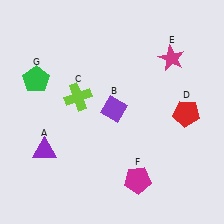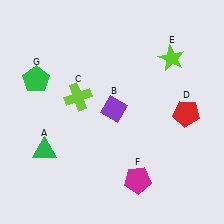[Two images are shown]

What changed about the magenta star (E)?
In Image 1, E is magenta. In Image 2, it changed to lime.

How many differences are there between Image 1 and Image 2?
There are 2 differences between the two images.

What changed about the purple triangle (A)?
In Image 1, A is purple. In Image 2, it changed to green.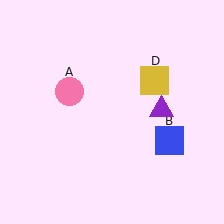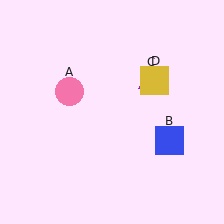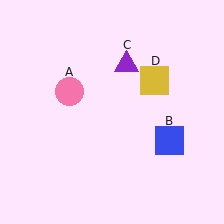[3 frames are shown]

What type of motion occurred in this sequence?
The purple triangle (object C) rotated counterclockwise around the center of the scene.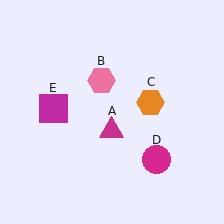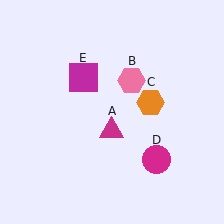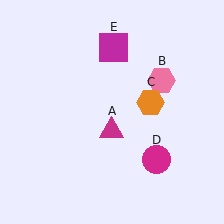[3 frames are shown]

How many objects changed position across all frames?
2 objects changed position: pink hexagon (object B), magenta square (object E).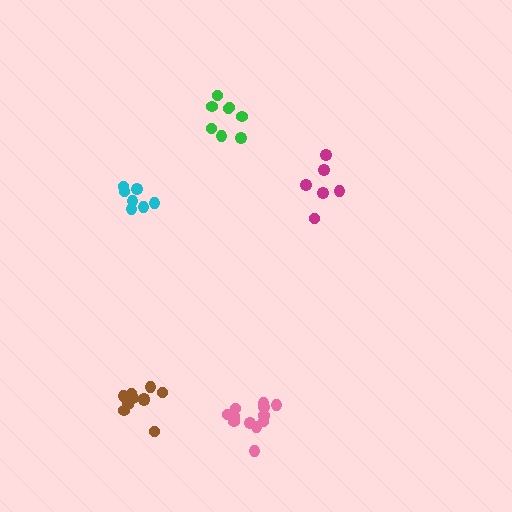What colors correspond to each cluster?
The clusters are colored: pink, magenta, cyan, green, brown.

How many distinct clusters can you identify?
There are 5 distinct clusters.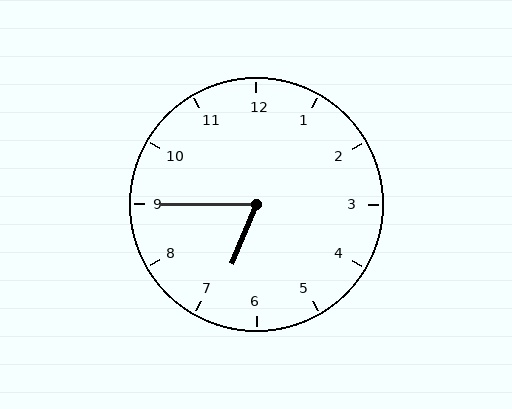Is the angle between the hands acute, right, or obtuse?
It is acute.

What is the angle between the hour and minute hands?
Approximately 68 degrees.